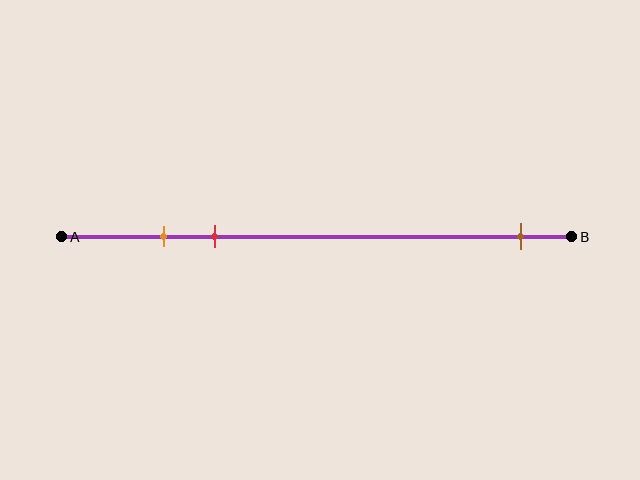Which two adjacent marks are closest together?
The orange and red marks are the closest adjacent pair.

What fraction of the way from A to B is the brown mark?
The brown mark is approximately 90% (0.9) of the way from A to B.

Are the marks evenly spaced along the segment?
No, the marks are not evenly spaced.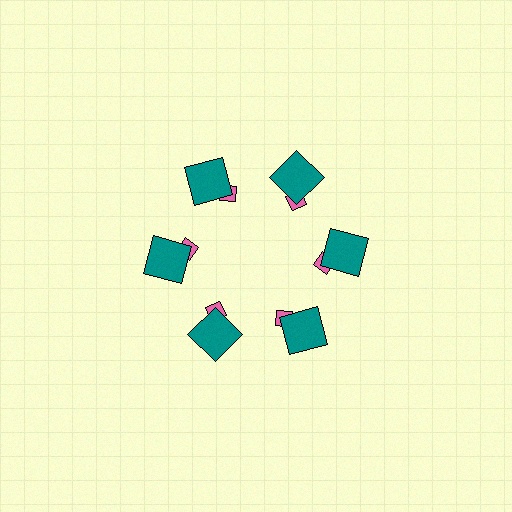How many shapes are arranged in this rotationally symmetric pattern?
There are 12 shapes, arranged in 6 groups of 2.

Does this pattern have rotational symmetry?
Yes, this pattern has 6-fold rotational symmetry. It looks the same after rotating 60 degrees around the center.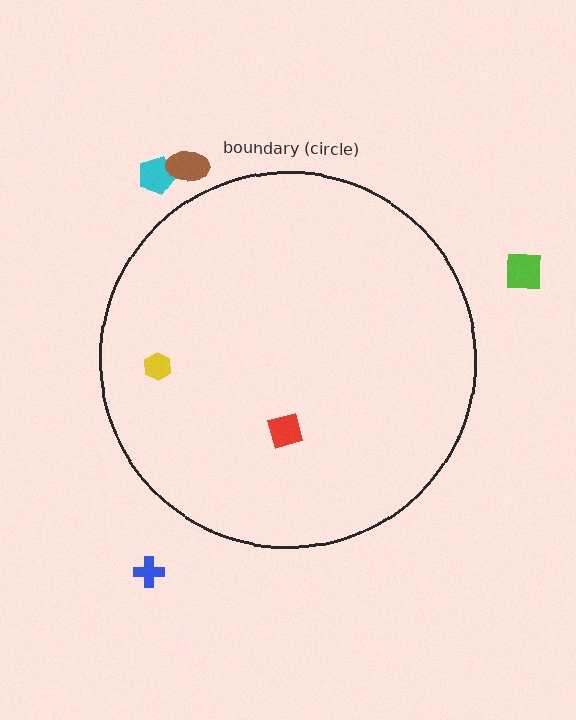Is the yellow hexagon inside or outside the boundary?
Inside.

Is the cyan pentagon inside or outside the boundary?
Outside.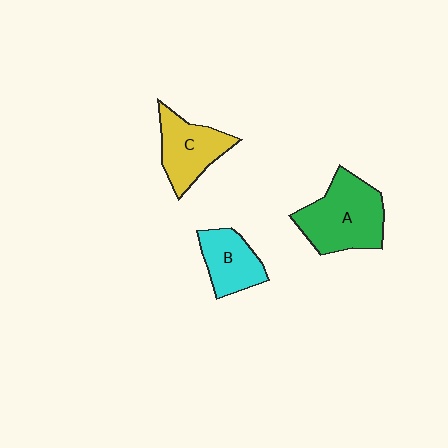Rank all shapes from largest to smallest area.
From largest to smallest: A (green), C (yellow), B (cyan).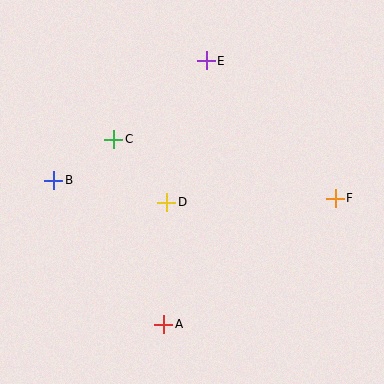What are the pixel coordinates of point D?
Point D is at (167, 202).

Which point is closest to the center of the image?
Point D at (167, 202) is closest to the center.